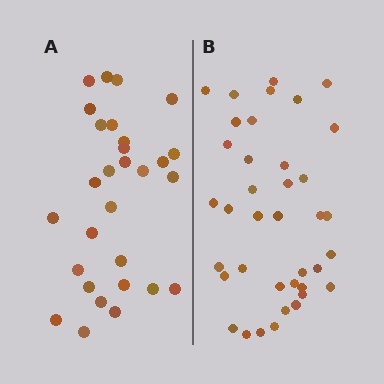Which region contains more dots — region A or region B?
Region B (the right region) has more dots.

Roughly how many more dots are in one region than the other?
Region B has roughly 8 or so more dots than region A.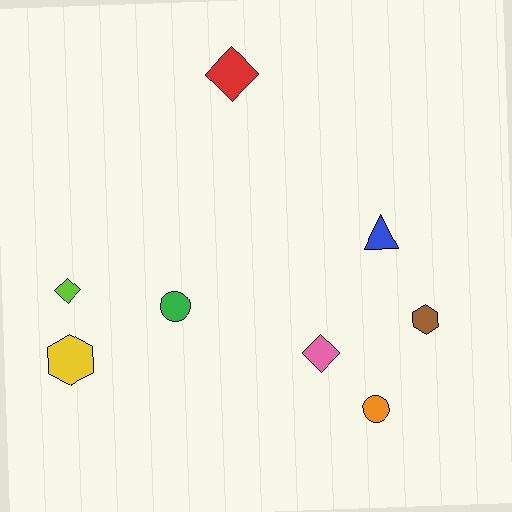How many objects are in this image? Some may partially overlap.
There are 8 objects.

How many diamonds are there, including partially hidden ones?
There are 3 diamonds.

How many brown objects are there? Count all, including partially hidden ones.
There is 1 brown object.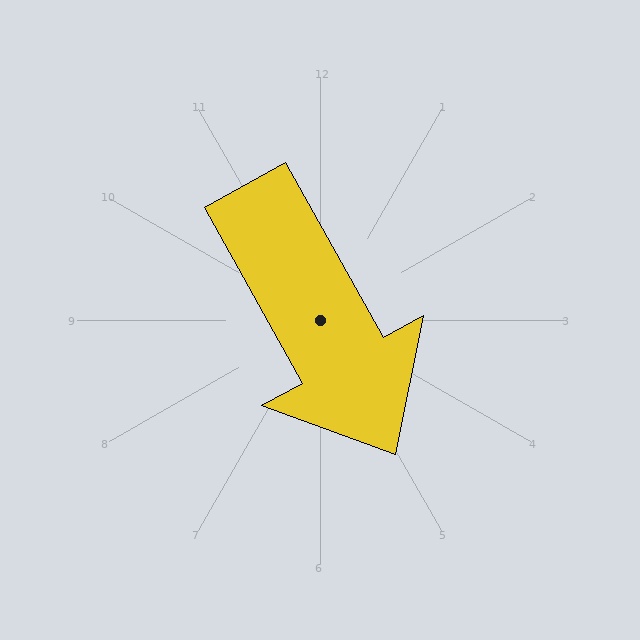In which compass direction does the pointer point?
Southeast.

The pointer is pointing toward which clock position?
Roughly 5 o'clock.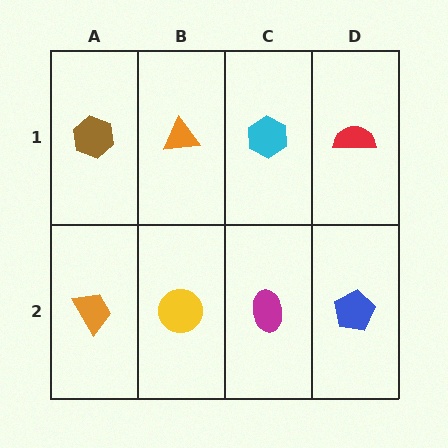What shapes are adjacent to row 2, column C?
A cyan hexagon (row 1, column C), a yellow circle (row 2, column B), a blue pentagon (row 2, column D).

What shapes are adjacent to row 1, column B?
A yellow circle (row 2, column B), a brown hexagon (row 1, column A), a cyan hexagon (row 1, column C).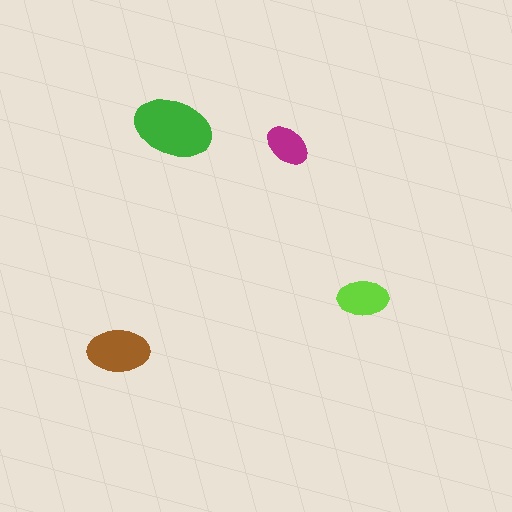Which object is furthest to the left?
The brown ellipse is leftmost.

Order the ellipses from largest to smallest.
the green one, the brown one, the lime one, the magenta one.